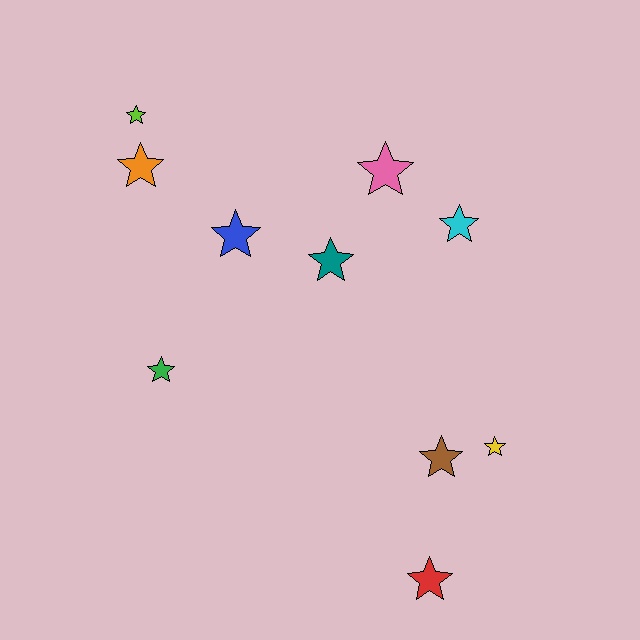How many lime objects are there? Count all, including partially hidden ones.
There is 1 lime object.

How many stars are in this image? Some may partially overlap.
There are 10 stars.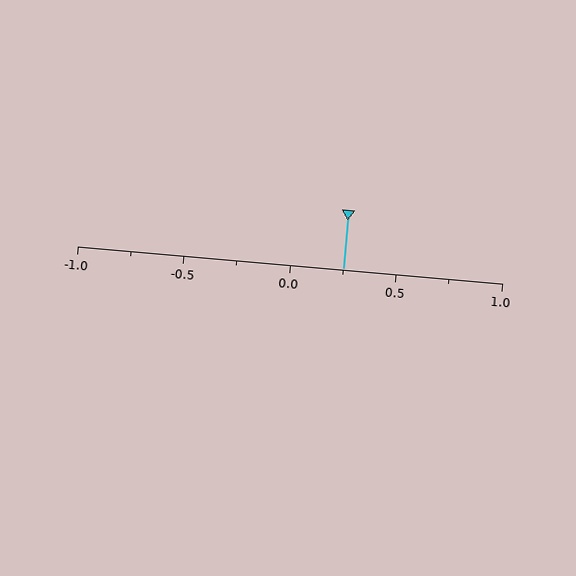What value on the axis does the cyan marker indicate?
The marker indicates approximately 0.25.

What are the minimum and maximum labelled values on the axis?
The axis runs from -1.0 to 1.0.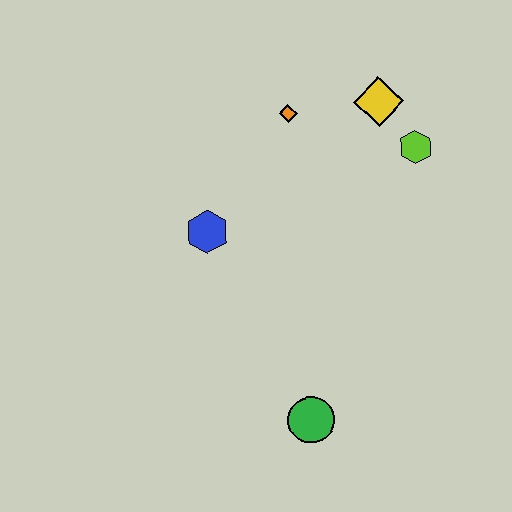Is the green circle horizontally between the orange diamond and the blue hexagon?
No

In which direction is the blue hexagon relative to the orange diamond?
The blue hexagon is below the orange diamond.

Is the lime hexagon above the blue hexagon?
Yes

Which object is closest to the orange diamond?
The yellow diamond is closest to the orange diamond.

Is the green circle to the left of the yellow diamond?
Yes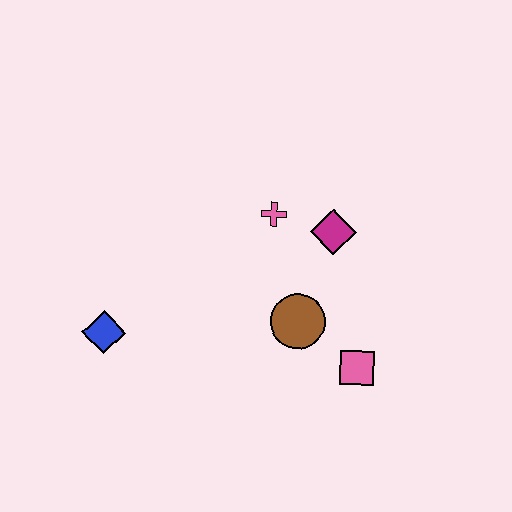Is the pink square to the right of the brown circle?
Yes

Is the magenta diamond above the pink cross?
No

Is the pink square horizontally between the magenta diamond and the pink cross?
No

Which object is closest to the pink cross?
The magenta diamond is closest to the pink cross.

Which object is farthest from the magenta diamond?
The blue diamond is farthest from the magenta diamond.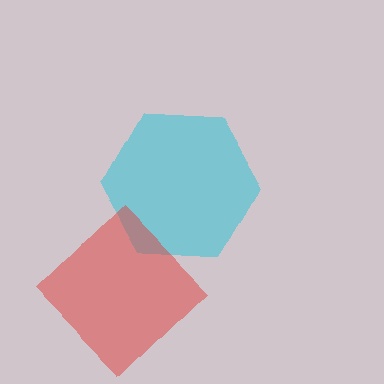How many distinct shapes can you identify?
There are 2 distinct shapes: a cyan hexagon, a red diamond.